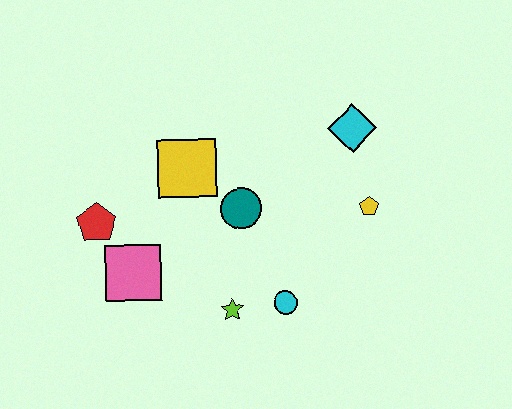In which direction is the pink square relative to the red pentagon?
The pink square is below the red pentagon.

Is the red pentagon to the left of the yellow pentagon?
Yes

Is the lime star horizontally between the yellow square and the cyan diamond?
Yes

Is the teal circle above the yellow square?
No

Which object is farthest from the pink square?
The cyan diamond is farthest from the pink square.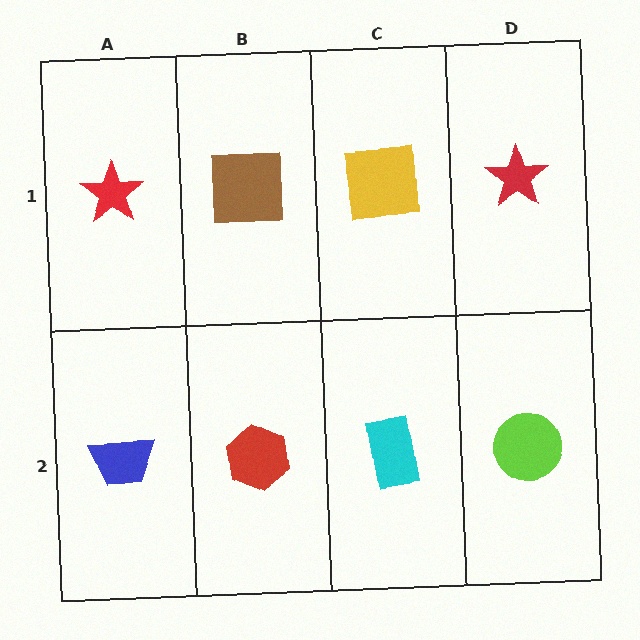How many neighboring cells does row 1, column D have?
2.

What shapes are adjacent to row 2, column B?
A brown square (row 1, column B), a blue trapezoid (row 2, column A), a cyan rectangle (row 2, column C).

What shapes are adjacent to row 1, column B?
A red hexagon (row 2, column B), a red star (row 1, column A), a yellow square (row 1, column C).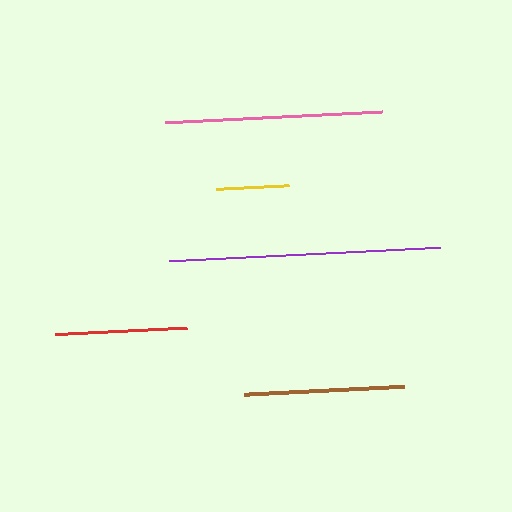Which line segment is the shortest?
The yellow line is the shortest at approximately 73 pixels.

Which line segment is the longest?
The purple line is the longest at approximately 271 pixels.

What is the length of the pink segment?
The pink segment is approximately 217 pixels long.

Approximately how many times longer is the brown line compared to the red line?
The brown line is approximately 1.2 times the length of the red line.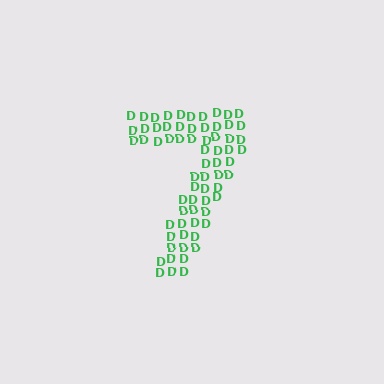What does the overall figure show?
The overall figure shows the digit 7.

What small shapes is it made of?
It is made of small letter D's.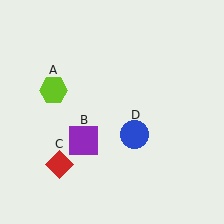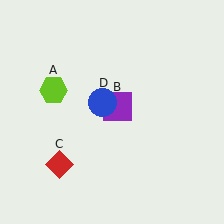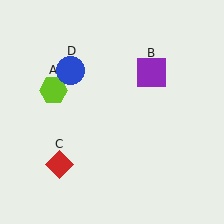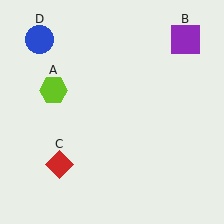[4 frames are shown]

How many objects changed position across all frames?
2 objects changed position: purple square (object B), blue circle (object D).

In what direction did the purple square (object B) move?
The purple square (object B) moved up and to the right.